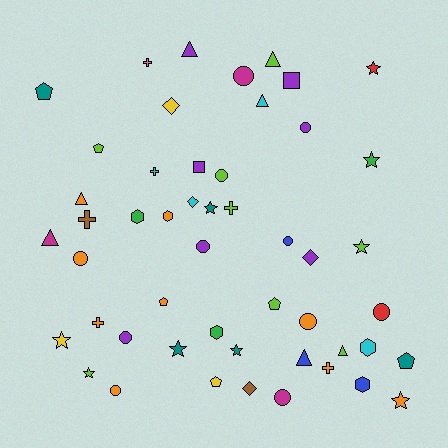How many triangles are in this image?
There are 7 triangles.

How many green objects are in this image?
There are 3 green objects.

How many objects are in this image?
There are 50 objects.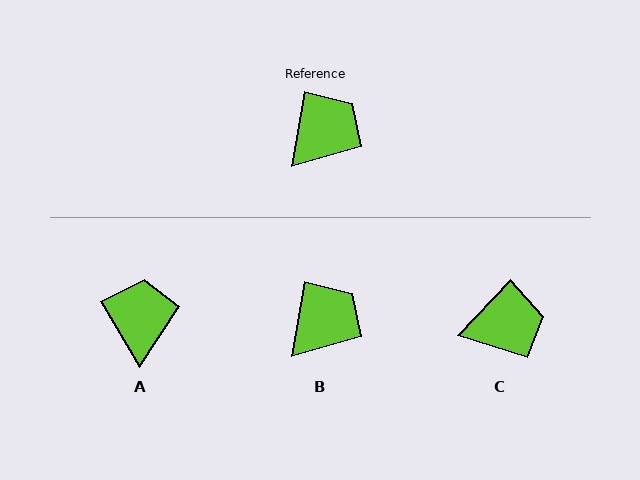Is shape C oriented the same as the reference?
No, it is off by about 34 degrees.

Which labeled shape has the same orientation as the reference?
B.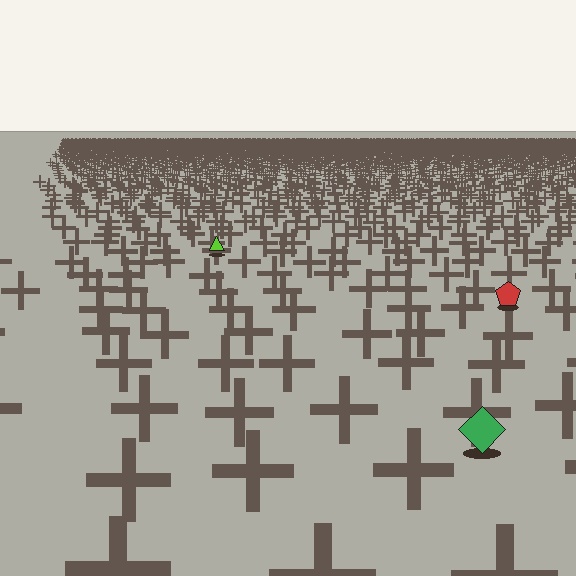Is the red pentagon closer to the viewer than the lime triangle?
Yes. The red pentagon is closer — you can tell from the texture gradient: the ground texture is coarser near it.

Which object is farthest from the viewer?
The lime triangle is farthest from the viewer. It appears smaller and the ground texture around it is denser.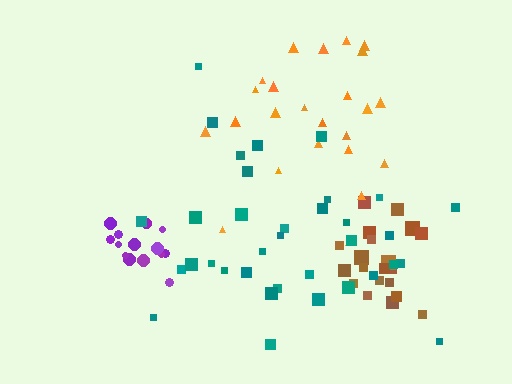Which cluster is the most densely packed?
Purple.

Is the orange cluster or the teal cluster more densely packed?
Teal.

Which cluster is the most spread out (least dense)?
Orange.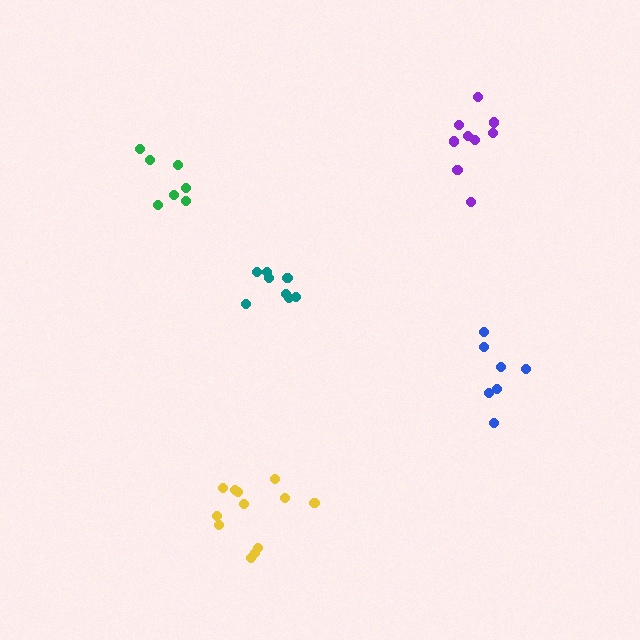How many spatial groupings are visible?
There are 5 spatial groupings.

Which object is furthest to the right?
The blue cluster is rightmost.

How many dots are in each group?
Group 1: 12 dots, Group 2: 8 dots, Group 3: 7 dots, Group 4: 7 dots, Group 5: 9 dots (43 total).